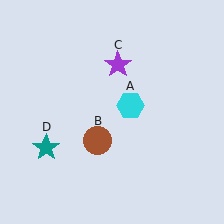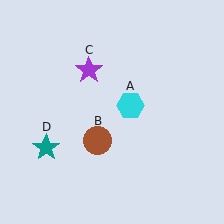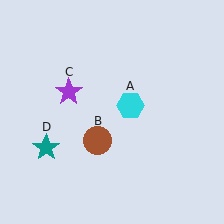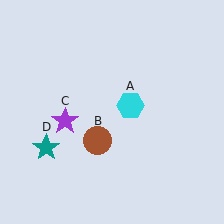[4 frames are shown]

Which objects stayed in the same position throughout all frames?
Cyan hexagon (object A) and brown circle (object B) and teal star (object D) remained stationary.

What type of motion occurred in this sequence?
The purple star (object C) rotated counterclockwise around the center of the scene.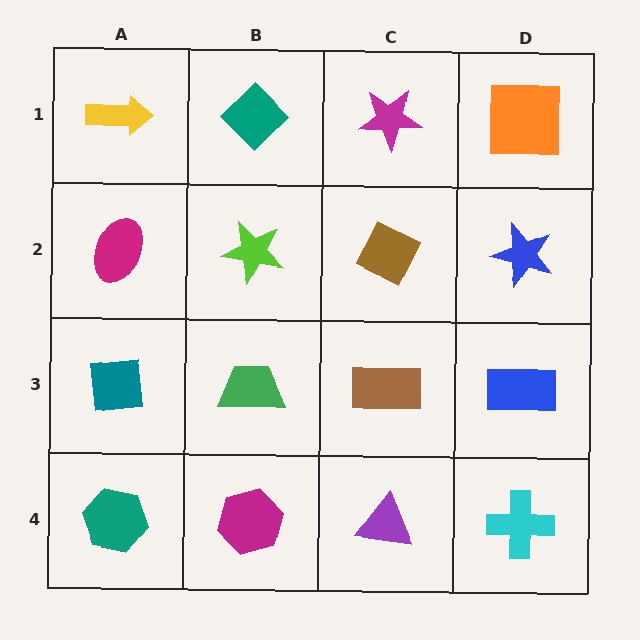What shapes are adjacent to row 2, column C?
A magenta star (row 1, column C), a brown rectangle (row 3, column C), a lime star (row 2, column B), a blue star (row 2, column D).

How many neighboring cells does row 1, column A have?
2.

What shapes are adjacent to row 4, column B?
A green trapezoid (row 3, column B), a teal hexagon (row 4, column A), a purple triangle (row 4, column C).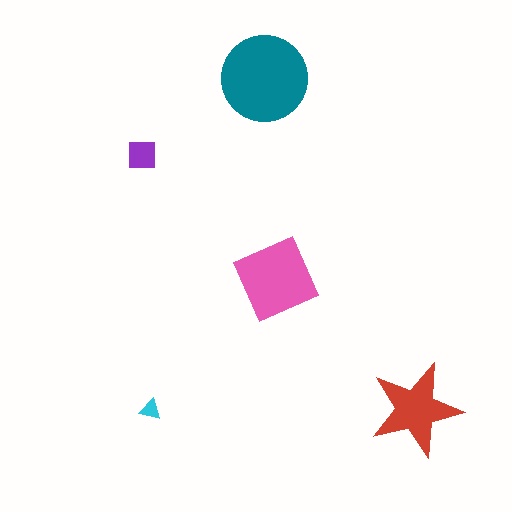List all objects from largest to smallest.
The teal circle, the pink diamond, the red star, the purple square, the cyan triangle.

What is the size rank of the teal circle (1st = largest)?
1st.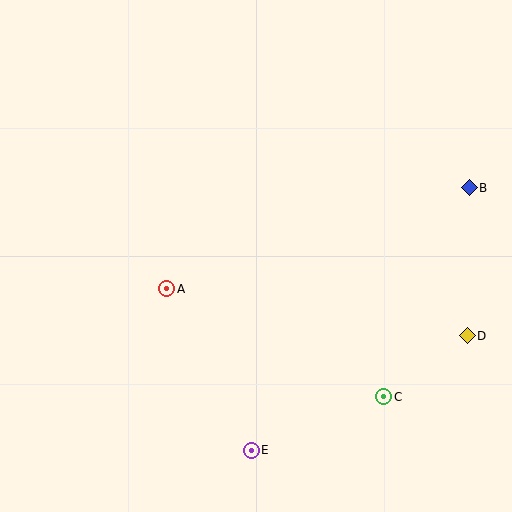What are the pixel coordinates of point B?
Point B is at (469, 188).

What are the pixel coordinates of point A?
Point A is at (167, 289).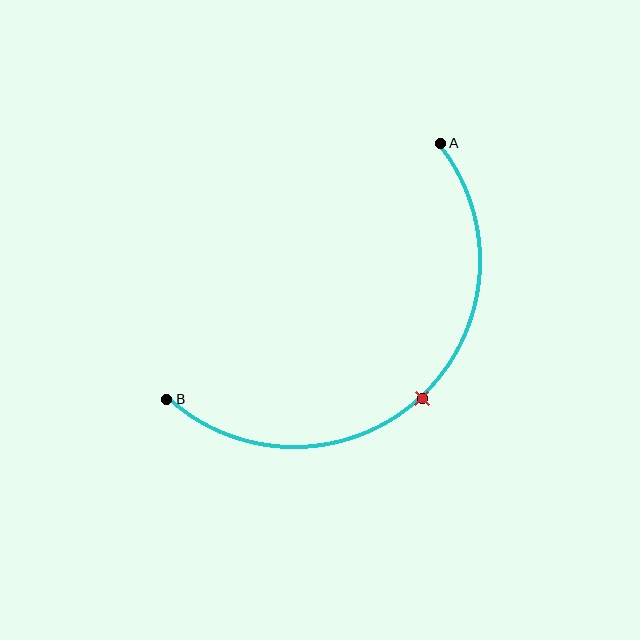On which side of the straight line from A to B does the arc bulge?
The arc bulges below and to the right of the straight line connecting A and B.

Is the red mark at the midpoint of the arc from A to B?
Yes. The red mark lies on the arc at equal arc-length from both A and B — it is the arc midpoint.